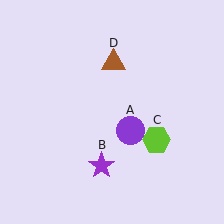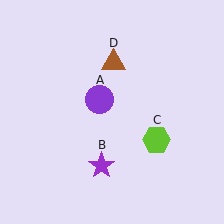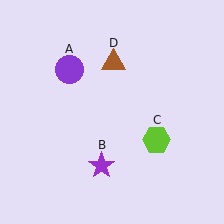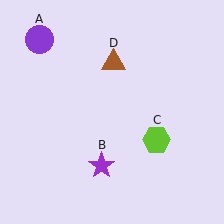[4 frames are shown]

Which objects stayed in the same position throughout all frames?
Purple star (object B) and lime hexagon (object C) and brown triangle (object D) remained stationary.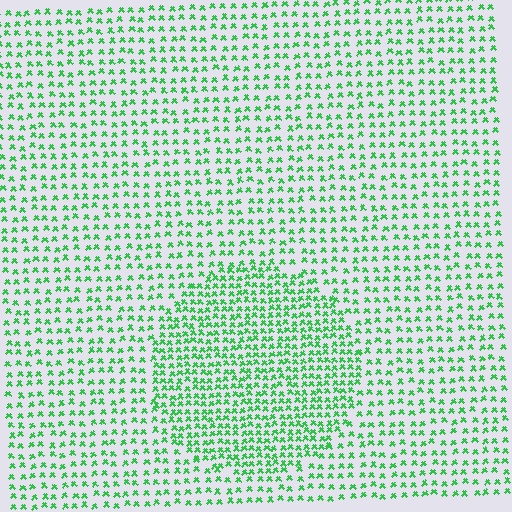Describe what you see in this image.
The image contains small green elements arranged at two different densities. A circle-shaped region is visible where the elements are more densely packed than the surrounding area.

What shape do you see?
I see a circle.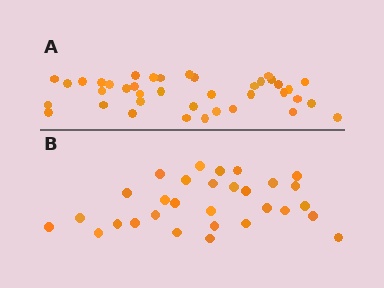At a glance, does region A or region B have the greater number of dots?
Region A (the top region) has more dots.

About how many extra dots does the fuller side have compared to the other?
Region A has roughly 8 or so more dots than region B.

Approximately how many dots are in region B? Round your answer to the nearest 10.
About 30 dots.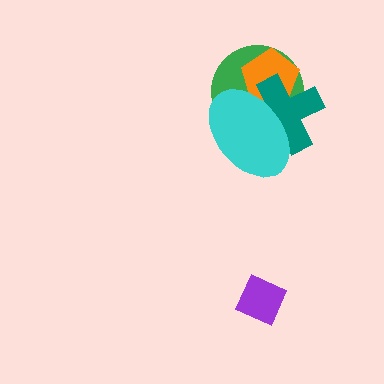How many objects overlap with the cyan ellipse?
3 objects overlap with the cyan ellipse.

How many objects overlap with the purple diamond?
0 objects overlap with the purple diamond.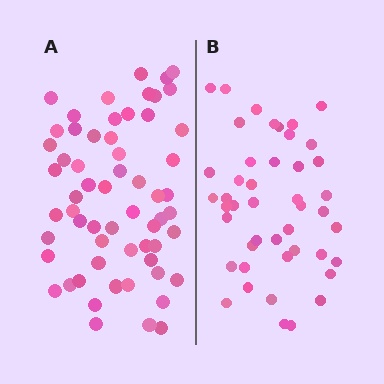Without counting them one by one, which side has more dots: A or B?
Region A (the left region) has more dots.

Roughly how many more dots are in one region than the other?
Region A has approximately 15 more dots than region B.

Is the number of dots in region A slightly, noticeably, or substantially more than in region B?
Region A has noticeably more, but not dramatically so. The ratio is roughly 1.3 to 1.